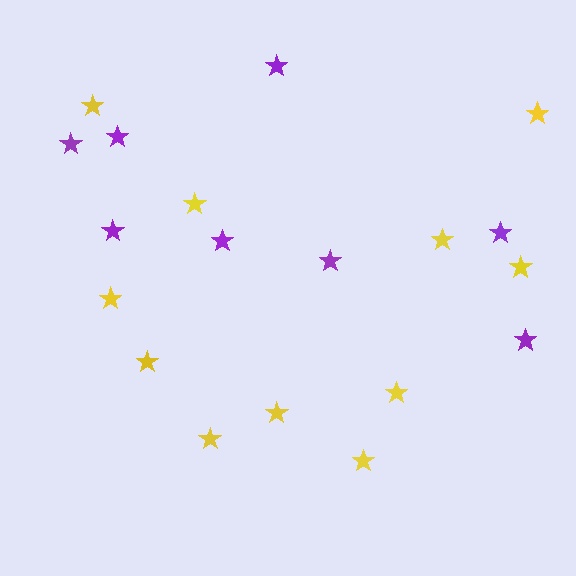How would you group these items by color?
There are 2 groups: one group of purple stars (8) and one group of yellow stars (11).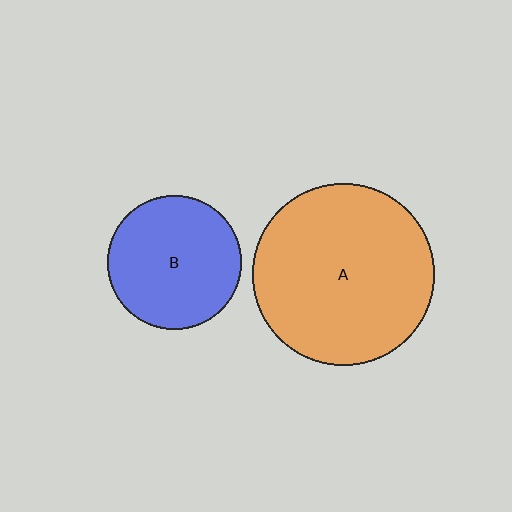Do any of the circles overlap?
No, none of the circles overlap.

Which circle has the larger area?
Circle A (orange).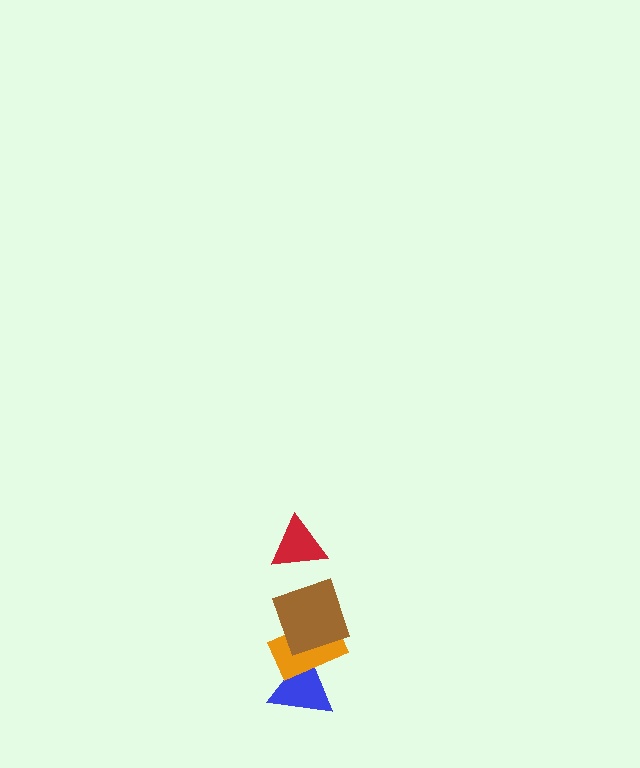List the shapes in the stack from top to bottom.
From top to bottom: the red triangle, the brown square, the orange rectangle, the blue triangle.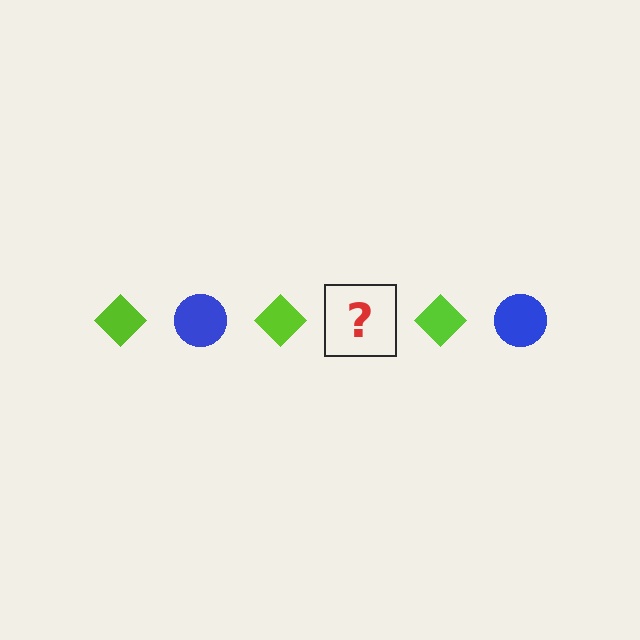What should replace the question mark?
The question mark should be replaced with a blue circle.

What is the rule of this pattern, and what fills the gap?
The rule is that the pattern alternates between lime diamond and blue circle. The gap should be filled with a blue circle.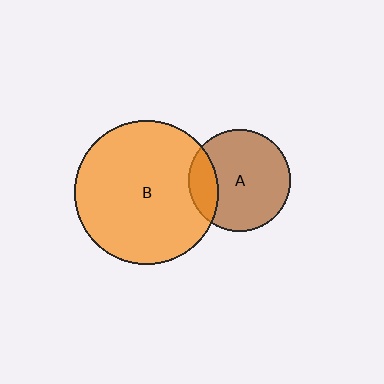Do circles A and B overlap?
Yes.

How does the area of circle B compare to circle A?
Approximately 2.0 times.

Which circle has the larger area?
Circle B (orange).